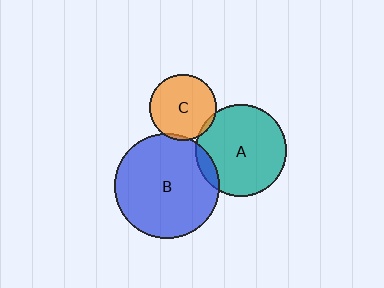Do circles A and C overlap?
Yes.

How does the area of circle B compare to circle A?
Approximately 1.3 times.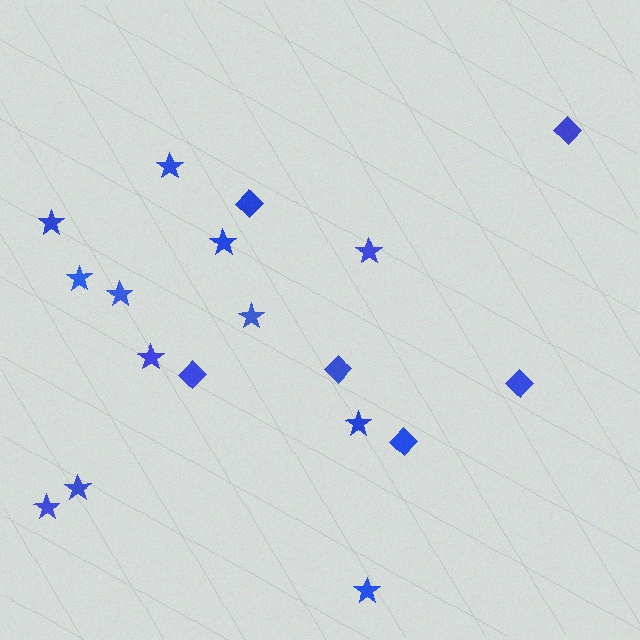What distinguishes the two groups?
There are 2 groups: one group of diamonds (6) and one group of stars (12).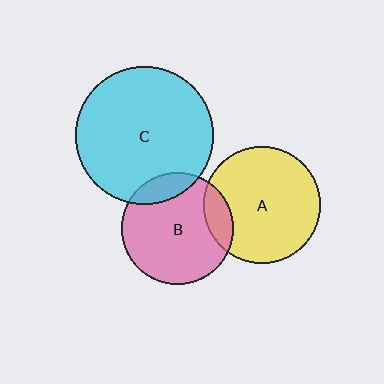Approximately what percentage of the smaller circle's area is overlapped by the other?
Approximately 15%.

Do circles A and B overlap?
Yes.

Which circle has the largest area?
Circle C (cyan).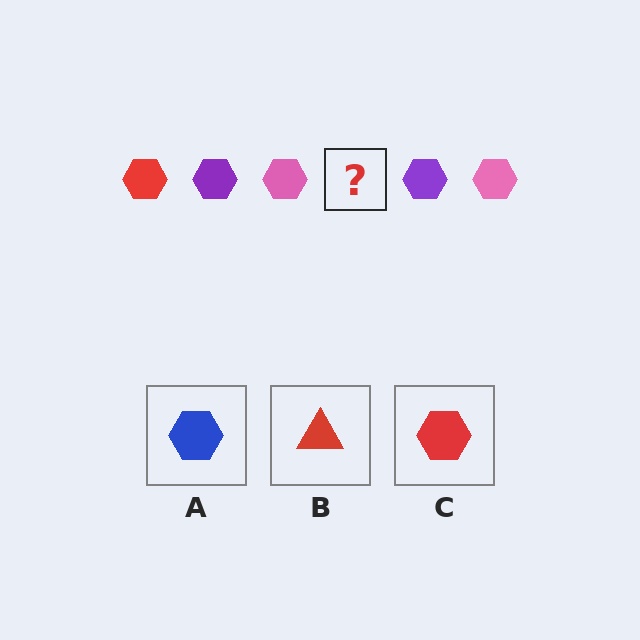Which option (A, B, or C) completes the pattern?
C.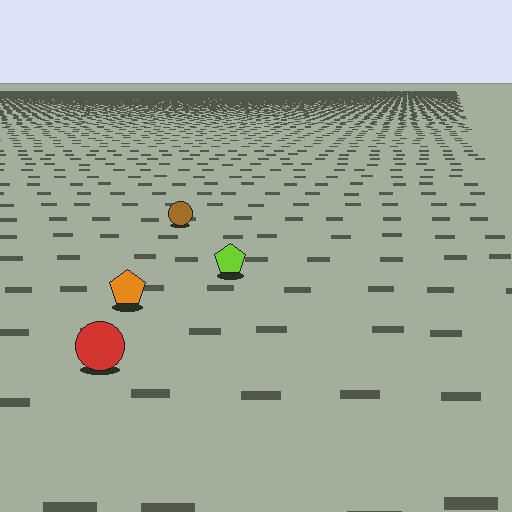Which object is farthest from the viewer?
The brown circle is farthest from the viewer. It appears smaller and the ground texture around it is denser.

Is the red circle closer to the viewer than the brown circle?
Yes. The red circle is closer — you can tell from the texture gradient: the ground texture is coarser near it.